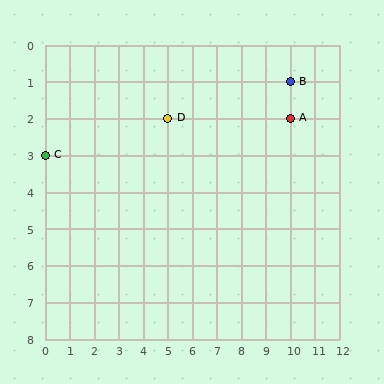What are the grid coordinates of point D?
Point D is at grid coordinates (5, 2).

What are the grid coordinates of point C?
Point C is at grid coordinates (0, 3).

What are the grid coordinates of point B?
Point B is at grid coordinates (10, 1).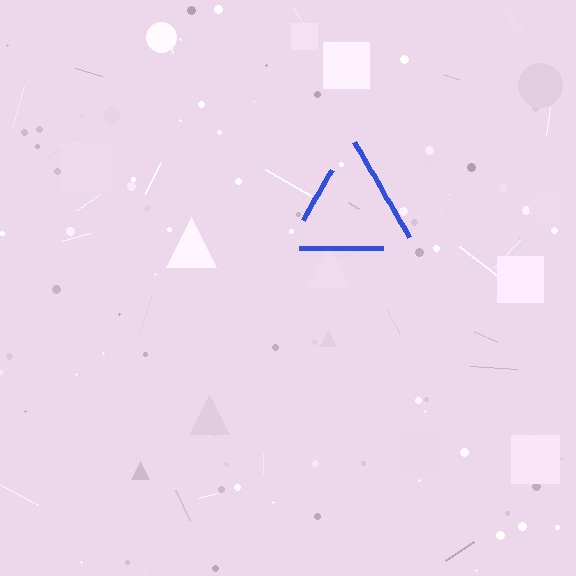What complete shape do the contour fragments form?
The contour fragments form a triangle.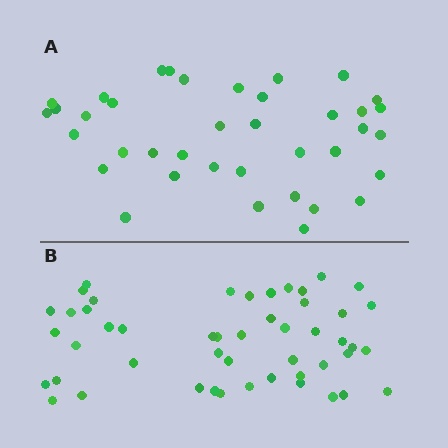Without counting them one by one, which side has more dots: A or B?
Region B (the bottom region) has more dots.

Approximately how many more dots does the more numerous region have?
Region B has roughly 12 or so more dots than region A.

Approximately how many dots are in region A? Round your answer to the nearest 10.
About 40 dots. (The exact count is 38, which rounds to 40.)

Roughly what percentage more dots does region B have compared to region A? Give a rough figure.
About 30% more.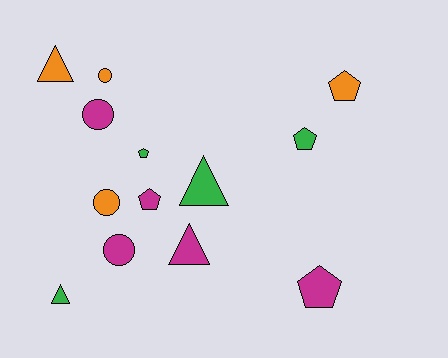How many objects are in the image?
There are 13 objects.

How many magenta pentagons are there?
There are 2 magenta pentagons.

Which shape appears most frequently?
Pentagon, with 5 objects.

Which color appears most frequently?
Magenta, with 5 objects.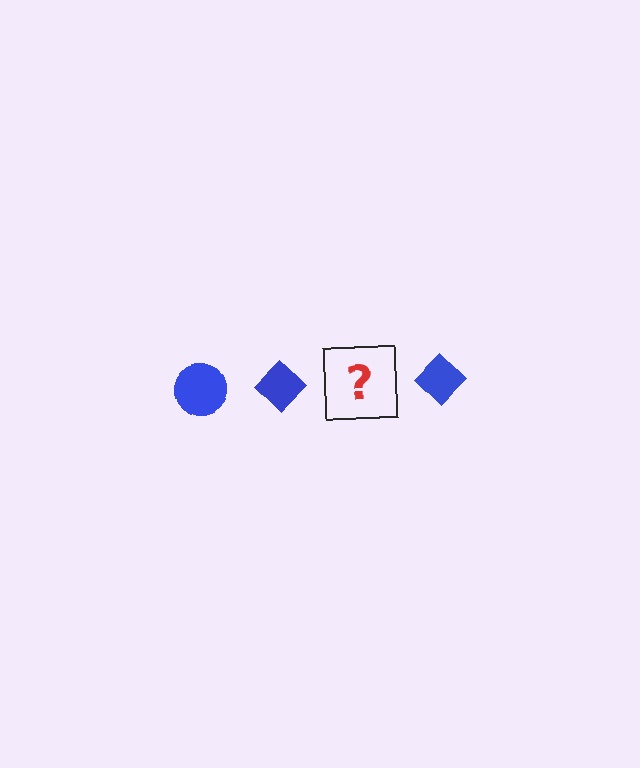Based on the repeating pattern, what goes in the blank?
The blank should be a blue circle.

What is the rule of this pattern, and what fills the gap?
The rule is that the pattern cycles through circle, diamond shapes in blue. The gap should be filled with a blue circle.